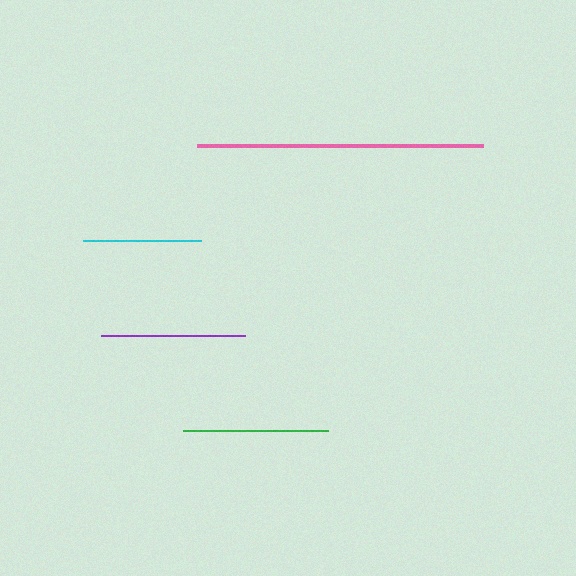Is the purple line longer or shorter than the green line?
The green line is longer than the purple line.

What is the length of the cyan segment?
The cyan segment is approximately 118 pixels long.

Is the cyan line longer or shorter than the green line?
The green line is longer than the cyan line.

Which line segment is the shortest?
The cyan line is the shortest at approximately 118 pixels.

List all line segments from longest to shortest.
From longest to shortest: pink, green, purple, cyan.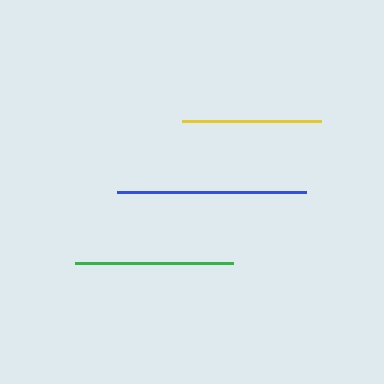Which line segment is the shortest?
The yellow line is the shortest at approximately 139 pixels.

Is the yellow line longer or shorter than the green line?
The green line is longer than the yellow line.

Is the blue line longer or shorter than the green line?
The blue line is longer than the green line.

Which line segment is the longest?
The blue line is the longest at approximately 189 pixels.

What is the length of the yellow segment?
The yellow segment is approximately 139 pixels long.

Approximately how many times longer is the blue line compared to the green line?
The blue line is approximately 1.2 times the length of the green line.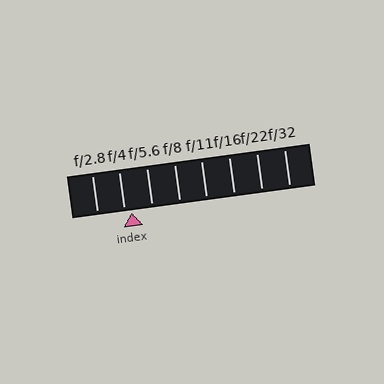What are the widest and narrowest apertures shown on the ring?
The widest aperture shown is f/2.8 and the narrowest is f/32.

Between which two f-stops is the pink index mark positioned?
The index mark is between f/4 and f/5.6.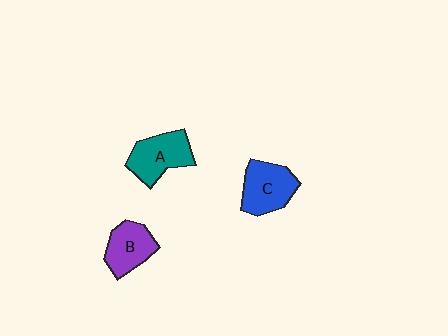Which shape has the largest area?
Shape A (teal).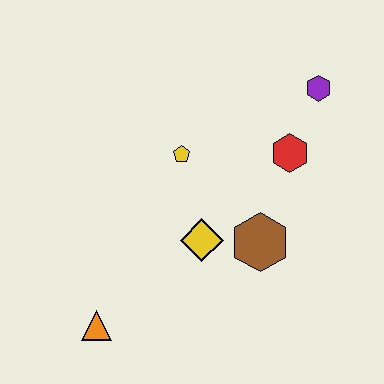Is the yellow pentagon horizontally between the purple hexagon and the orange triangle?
Yes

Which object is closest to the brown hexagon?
The yellow diamond is closest to the brown hexagon.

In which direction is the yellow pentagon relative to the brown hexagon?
The yellow pentagon is above the brown hexagon.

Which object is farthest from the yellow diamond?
The purple hexagon is farthest from the yellow diamond.